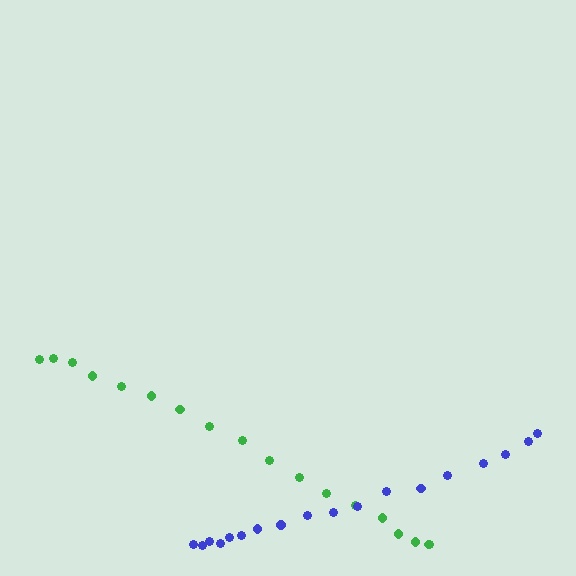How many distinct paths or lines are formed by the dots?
There are 2 distinct paths.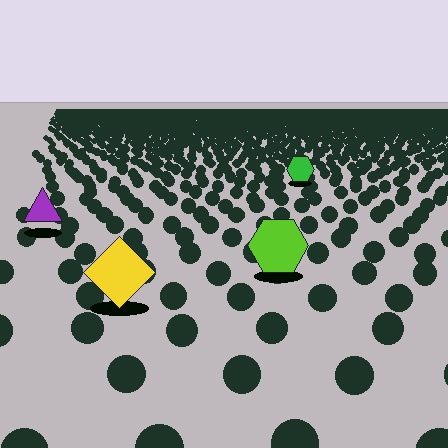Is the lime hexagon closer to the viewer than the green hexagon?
Yes. The lime hexagon is closer — you can tell from the texture gradient: the ground texture is coarser near it.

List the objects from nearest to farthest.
From nearest to farthest: the yellow diamond, the lime hexagon, the purple triangle, the green hexagon.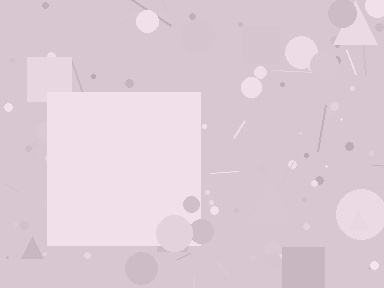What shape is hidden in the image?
A square is hidden in the image.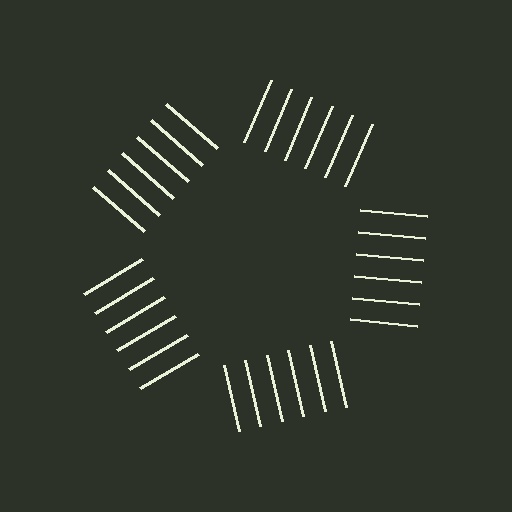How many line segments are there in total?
30 — 6 along each of the 5 edges.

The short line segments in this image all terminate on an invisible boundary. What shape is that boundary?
An illusory pentagon — the line segments terminate on its edges but no continuous stroke is drawn.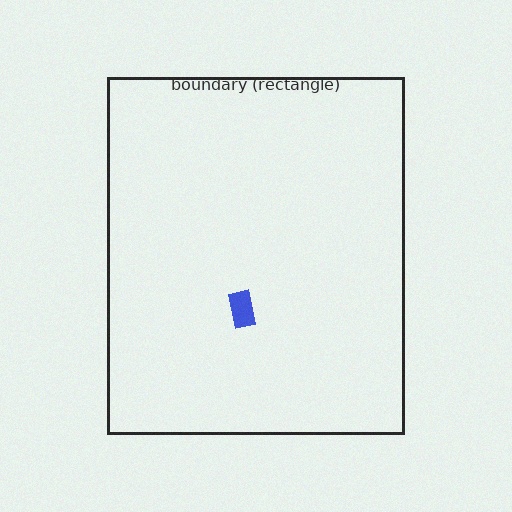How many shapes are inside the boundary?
1 inside, 0 outside.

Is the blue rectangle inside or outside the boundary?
Inside.